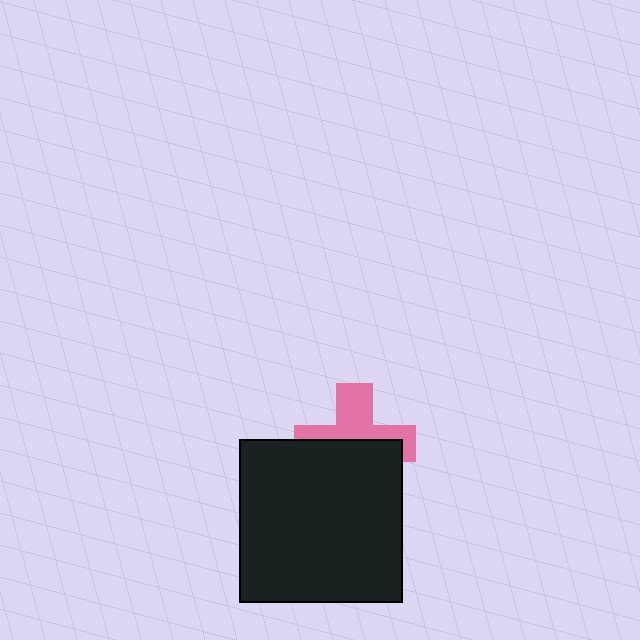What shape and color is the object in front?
The object in front is a black square.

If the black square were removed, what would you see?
You would see the complete pink cross.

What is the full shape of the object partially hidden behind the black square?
The partially hidden object is a pink cross.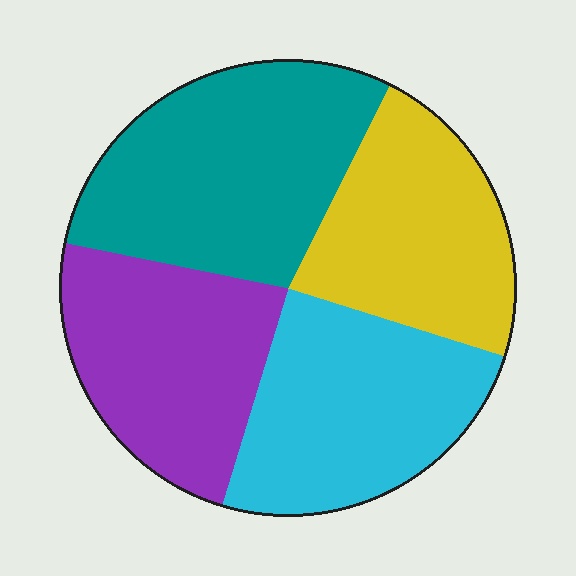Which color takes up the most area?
Teal, at roughly 30%.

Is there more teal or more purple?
Teal.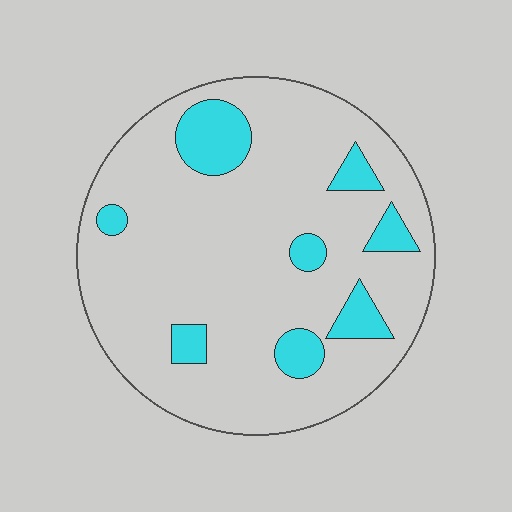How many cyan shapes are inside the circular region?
8.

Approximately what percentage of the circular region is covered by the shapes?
Approximately 15%.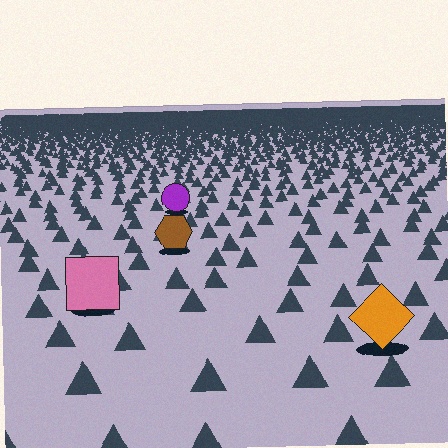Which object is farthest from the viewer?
The purple circle is farthest from the viewer. It appears smaller and the ground texture around it is denser.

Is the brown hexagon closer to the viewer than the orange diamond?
No. The orange diamond is closer — you can tell from the texture gradient: the ground texture is coarser near it.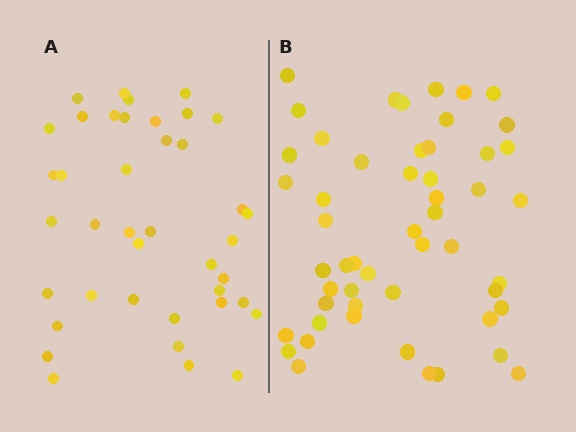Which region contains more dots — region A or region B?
Region B (the right region) has more dots.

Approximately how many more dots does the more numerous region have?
Region B has roughly 12 or so more dots than region A.